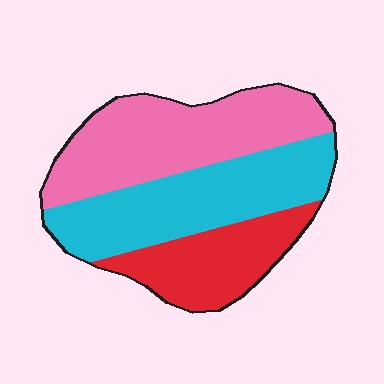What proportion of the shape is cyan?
Cyan takes up about three eighths (3/8) of the shape.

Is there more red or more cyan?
Cyan.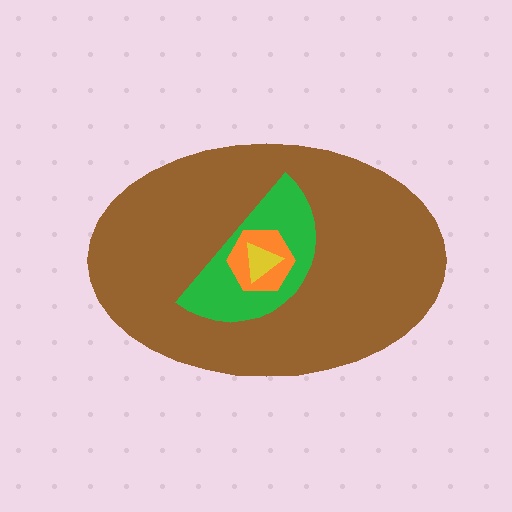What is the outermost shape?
The brown ellipse.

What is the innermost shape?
The yellow triangle.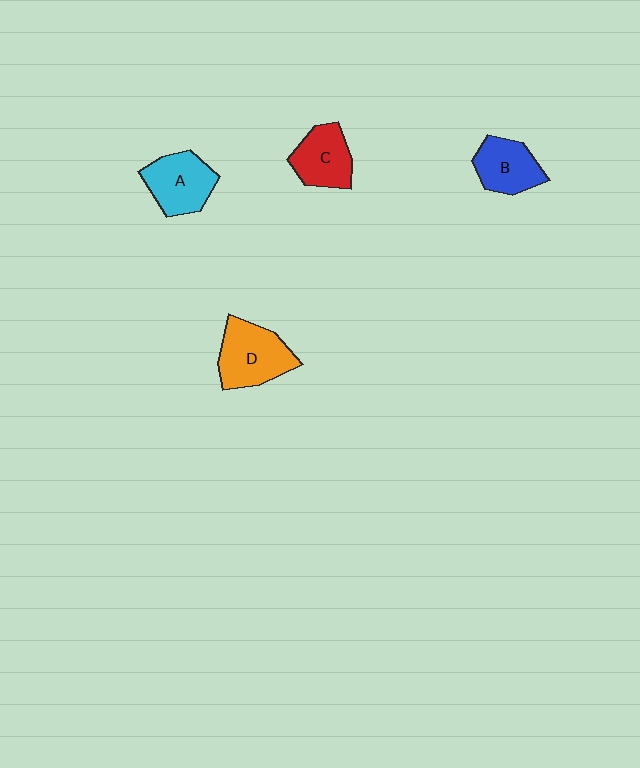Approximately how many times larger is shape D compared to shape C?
Approximately 1.3 times.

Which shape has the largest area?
Shape D (orange).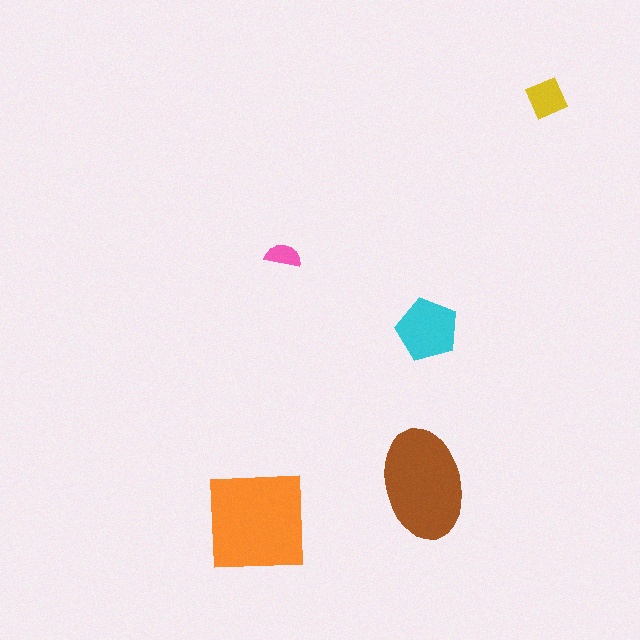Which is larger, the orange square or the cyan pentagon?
The orange square.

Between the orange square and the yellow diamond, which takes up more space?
The orange square.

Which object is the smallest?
The pink semicircle.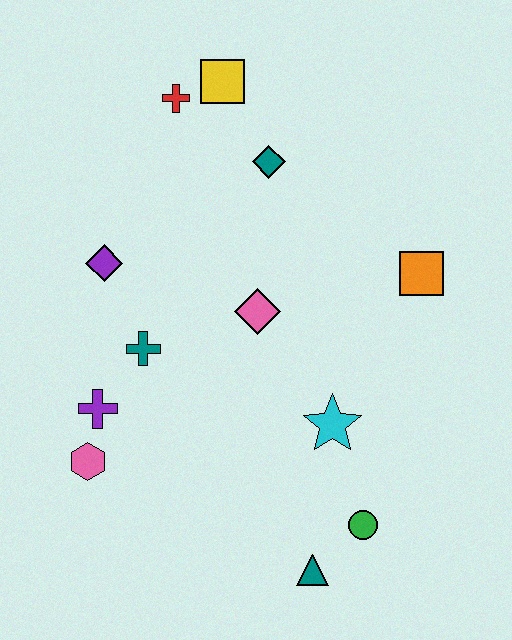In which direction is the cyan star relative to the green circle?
The cyan star is above the green circle.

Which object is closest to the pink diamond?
The teal cross is closest to the pink diamond.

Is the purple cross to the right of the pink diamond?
No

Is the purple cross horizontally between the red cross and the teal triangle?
No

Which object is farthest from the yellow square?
The teal triangle is farthest from the yellow square.